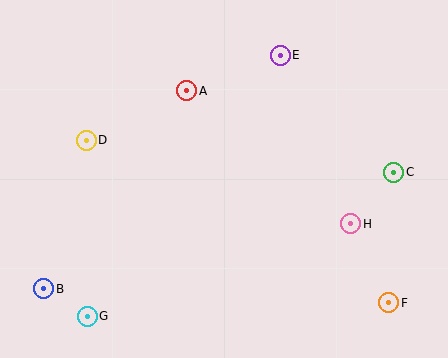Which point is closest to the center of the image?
Point A at (187, 91) is closest to the center.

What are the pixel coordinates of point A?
Point A is at (187, 91).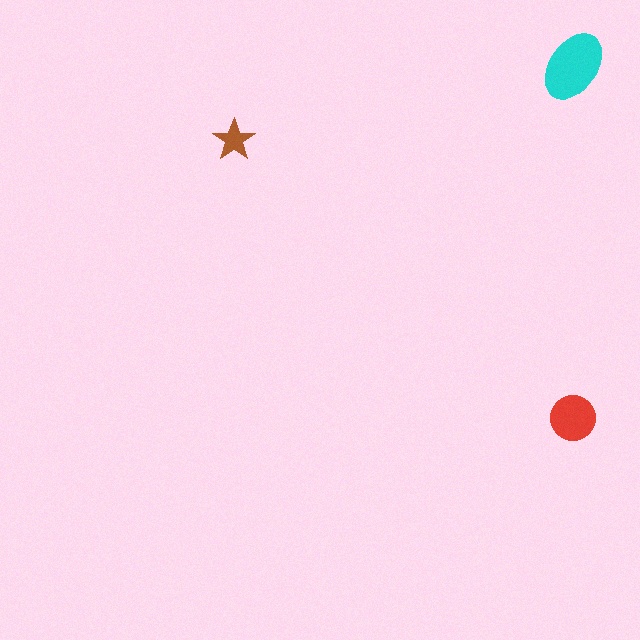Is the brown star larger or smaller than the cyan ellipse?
Smaller.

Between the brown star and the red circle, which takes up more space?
The red circle.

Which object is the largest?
The cyan ellipse.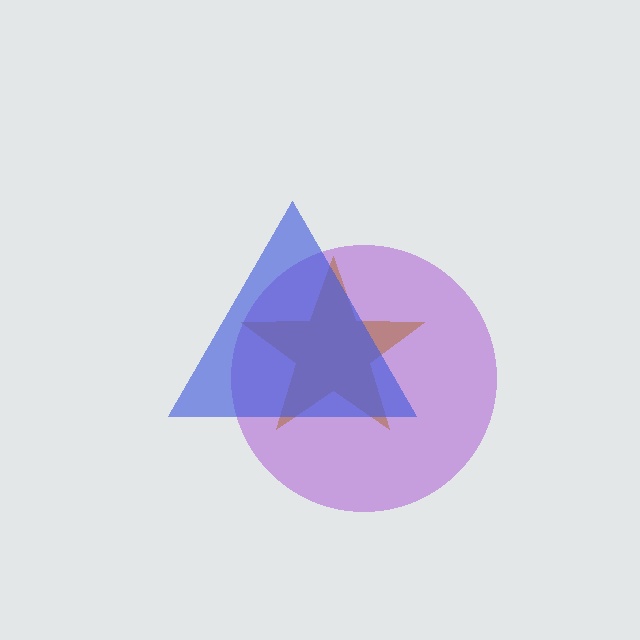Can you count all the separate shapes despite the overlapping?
Yes, there are 3 separate shapes.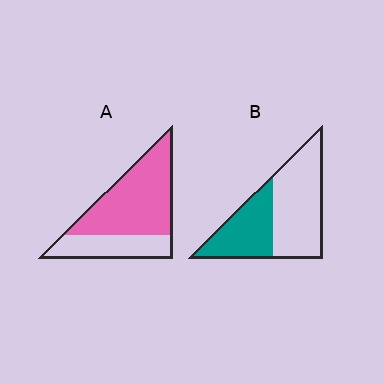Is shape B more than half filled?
No.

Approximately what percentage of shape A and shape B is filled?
A is approximately 65% and B is approximately 40%.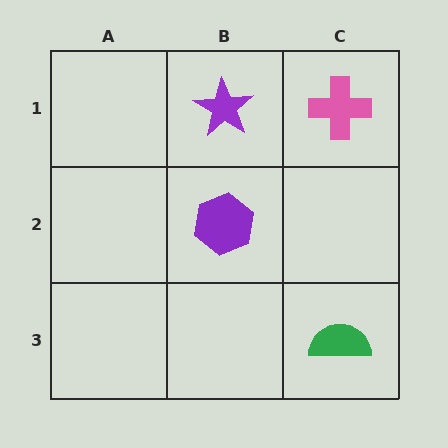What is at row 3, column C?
A green semicircle.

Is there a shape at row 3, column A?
No, that cell is empty.